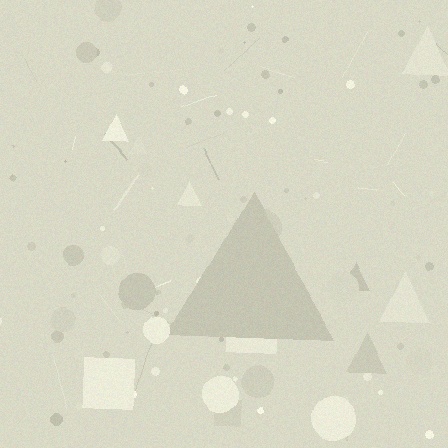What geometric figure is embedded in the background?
A triangle is embedded in the background.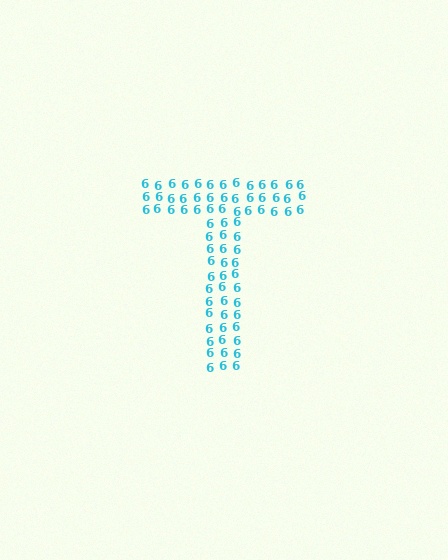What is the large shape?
The large shape is the letter T.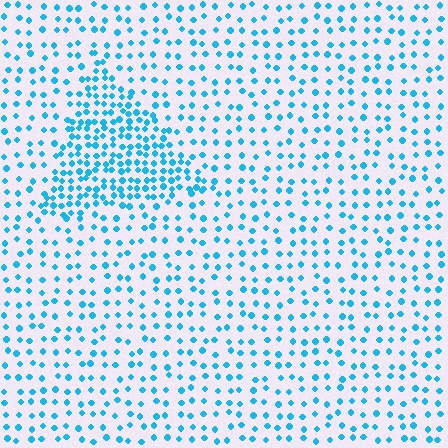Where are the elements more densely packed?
The elements are more densely packed inside the triangle boundary.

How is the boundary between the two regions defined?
The boundary is defined by a change in element density (approximately 2.2x ratio). All elements are the same color, size, and shape.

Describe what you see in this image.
The image contains small cyan elements arranged at two different densities. A triangle-shaped region is visible where the elements are more densely packed than the surrounding area.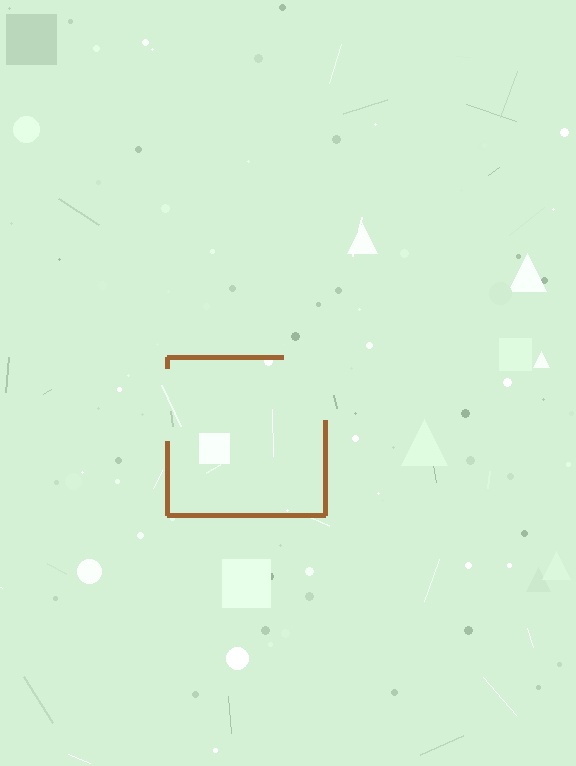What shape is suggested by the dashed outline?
The dashed outline suggests a square.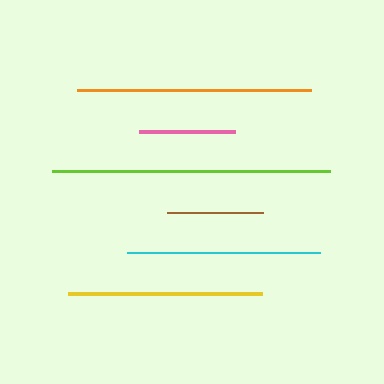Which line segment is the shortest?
The pink line is the shortest at approximately 96 pixels.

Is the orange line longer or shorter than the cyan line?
The orange line is longer than the cyan line.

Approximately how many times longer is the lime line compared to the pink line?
The lime line is approximately 2.9 times the length of the pink line.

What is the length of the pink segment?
The pink segment is approximately 96 pixels long.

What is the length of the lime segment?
The lime segment is approximately 278 pixels long.